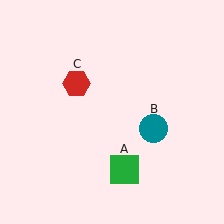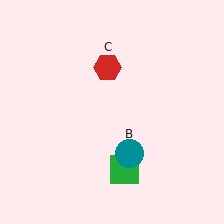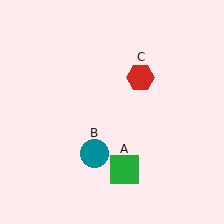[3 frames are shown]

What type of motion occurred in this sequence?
The teal circle (object B), red hexagon (object C) rotated clockwise around the center of the scene.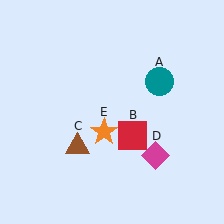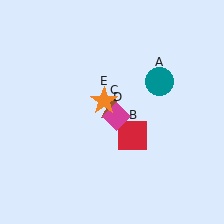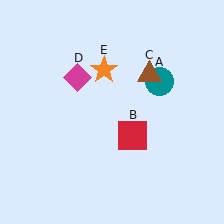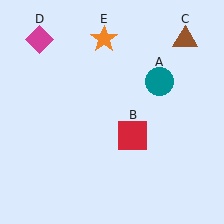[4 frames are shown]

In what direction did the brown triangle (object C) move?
The brown triangle (object C) moved up and to the right.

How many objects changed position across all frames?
3 objects changed position: brown triangle (object C), magenta diamond (object D), orange star (object E).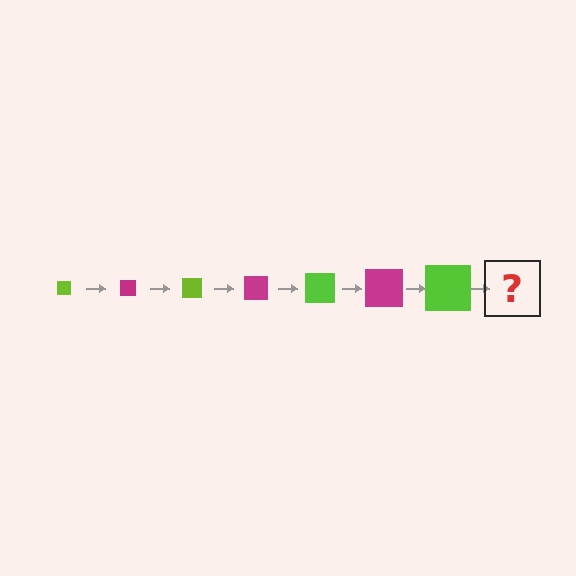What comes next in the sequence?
The next element should be a magenta square, larger than the previous one.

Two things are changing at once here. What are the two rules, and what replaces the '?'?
The two rules are that the square grows larger each step and the color cycles through lime and magenta. The '?' should be a magenta square, larger than the previous one.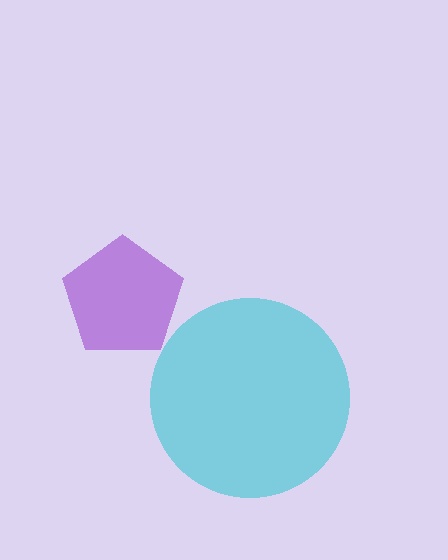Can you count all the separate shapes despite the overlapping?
Yes, there are 2 separate shapes.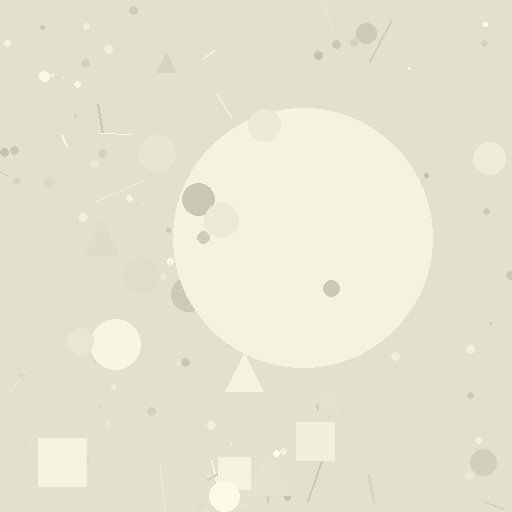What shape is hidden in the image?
A circle is hidden in the image.